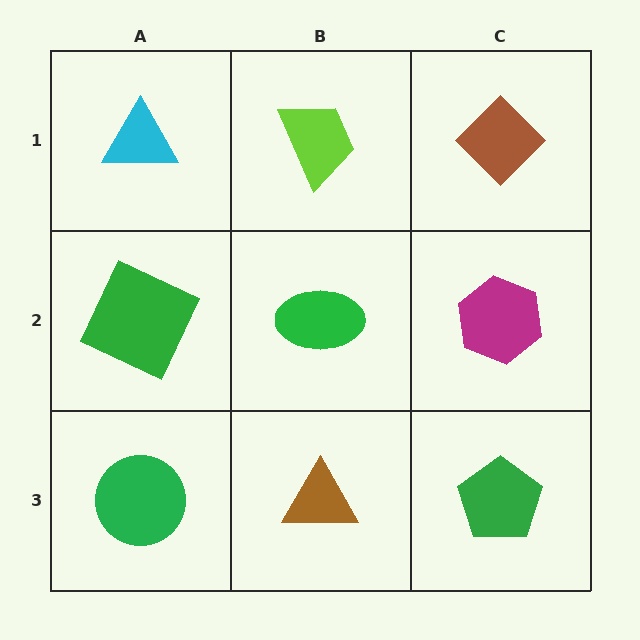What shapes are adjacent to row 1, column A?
A green square (row 2, column A), a lime trapezoid (row 1, column B).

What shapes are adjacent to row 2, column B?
A lime trapezoid (row 1, column B), a brown triangle (row 3, column B), a green square (row 2, column A), a magenta hexagon (row 2, column C).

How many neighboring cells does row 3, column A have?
2.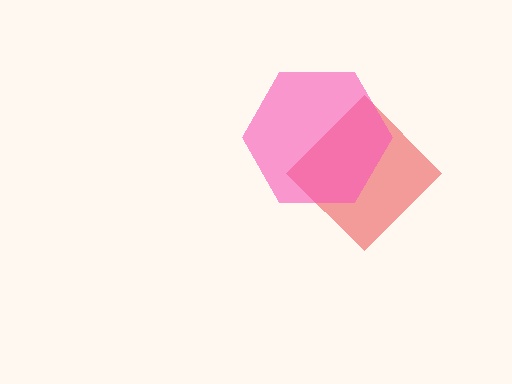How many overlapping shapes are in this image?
There are 2 overlapping shapes in the image.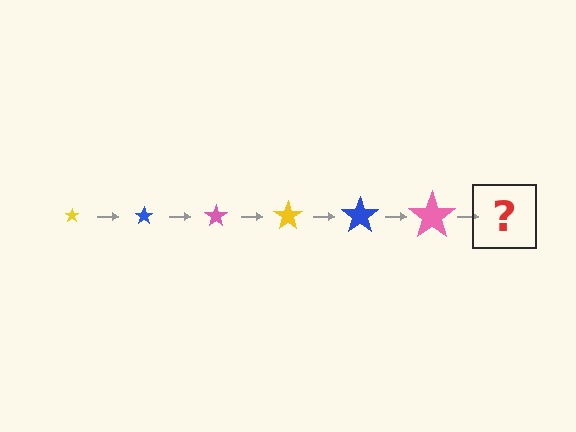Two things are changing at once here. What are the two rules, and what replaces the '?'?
The two rules are that the star grows larger each step and the color cycles through yellow, blue, and pink. The '?' should be a yellow star, larger than the previous one.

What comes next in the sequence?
The next element should be a yellow star, larger than the previous one.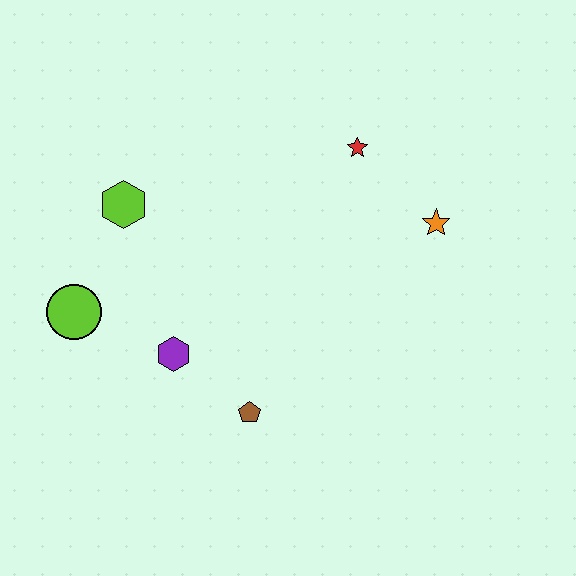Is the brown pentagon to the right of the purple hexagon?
Yes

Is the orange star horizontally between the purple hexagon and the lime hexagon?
No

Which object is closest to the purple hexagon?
The brown pentagon is closest to the purple hexagon.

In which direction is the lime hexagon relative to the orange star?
The lime hexagon is to the left of the orange star.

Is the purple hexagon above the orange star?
No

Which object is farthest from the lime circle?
The orange star is farthest from the lime circle.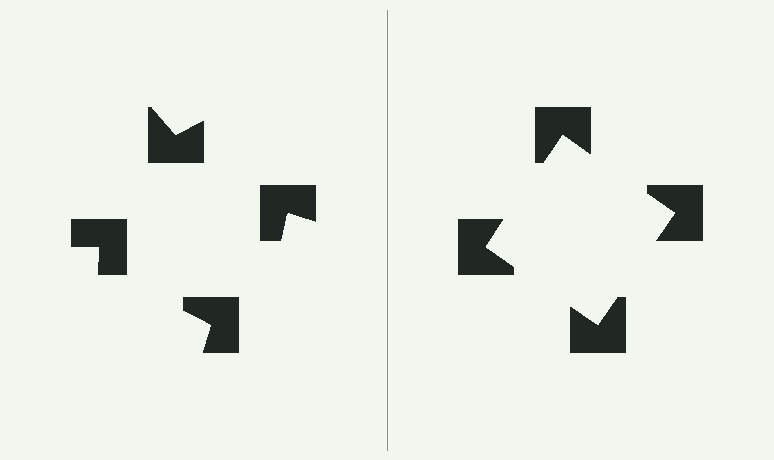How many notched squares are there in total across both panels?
8 — 4 on each side.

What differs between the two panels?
The notched squares are positioned identically on both sides; only the wedge orientations differ. On the right they align to a square; on the left they are misaligned.